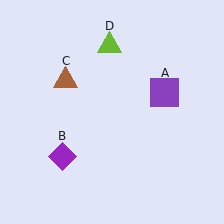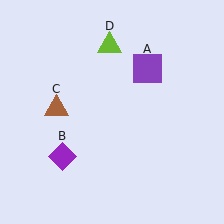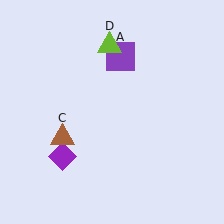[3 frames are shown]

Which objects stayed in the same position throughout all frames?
Purple diamond (object B) and lime triangle (object D) remained stationary.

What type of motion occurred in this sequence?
The purple square (object A), brown triangle (object C) rotated counterclockwise around the center of the scene.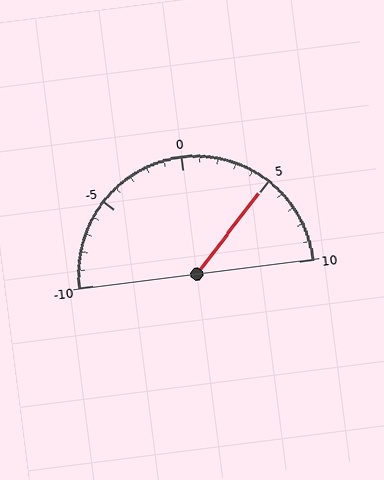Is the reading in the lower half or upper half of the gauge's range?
The reading is in the upper half of the range (-10 to 10).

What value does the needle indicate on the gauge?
The needle indicates approximately 5.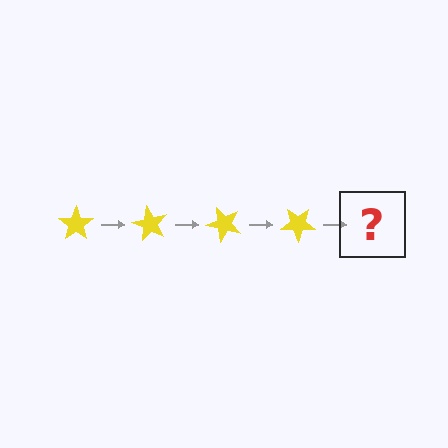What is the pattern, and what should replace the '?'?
The pattern is that the star rotates 60 degrees each step. The '?' should be a yellow star rotated 240 degrees.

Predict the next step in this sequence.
The next step is a yellow star rotated 240 degrees.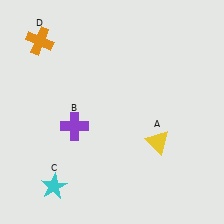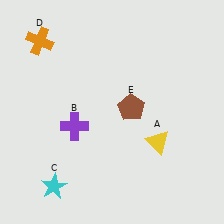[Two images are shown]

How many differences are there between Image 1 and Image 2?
There is 1 difference between the two images.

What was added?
A brown pentagon (E) was added in Image 2.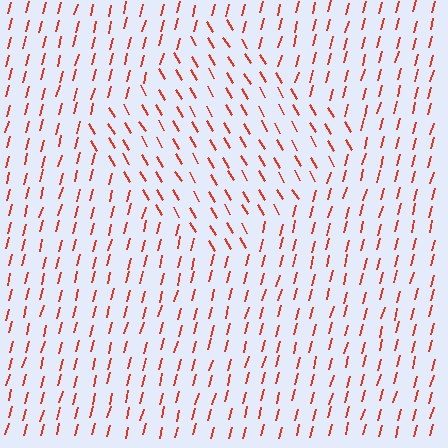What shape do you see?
I see a diamond.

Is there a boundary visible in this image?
Yes, there is a texture boundary formed by a change in line orientation.